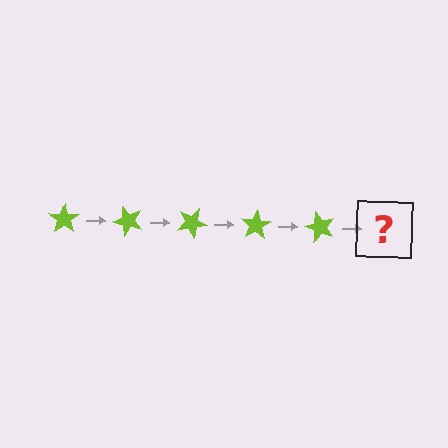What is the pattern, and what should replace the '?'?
The pattern is that the star rotates 50 degrees each step. The '?' should be a lime star rotated 250 degrees.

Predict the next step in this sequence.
The next step is a lime star rotated 250 degrees.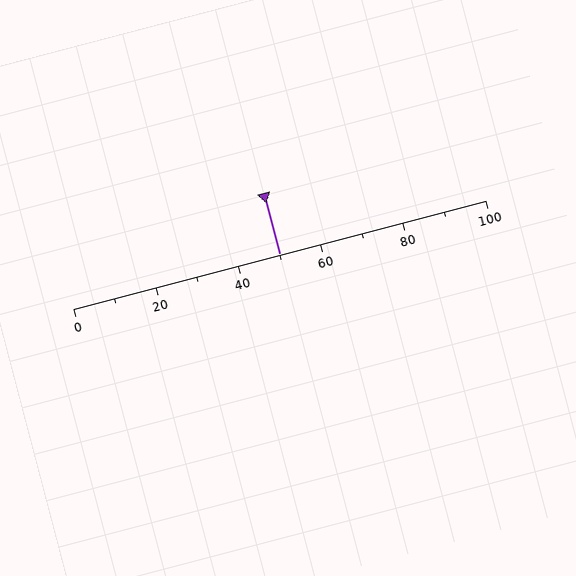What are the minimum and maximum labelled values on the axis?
The axis runs from 0 to 100.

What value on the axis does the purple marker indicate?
The marker indicates approximately 50.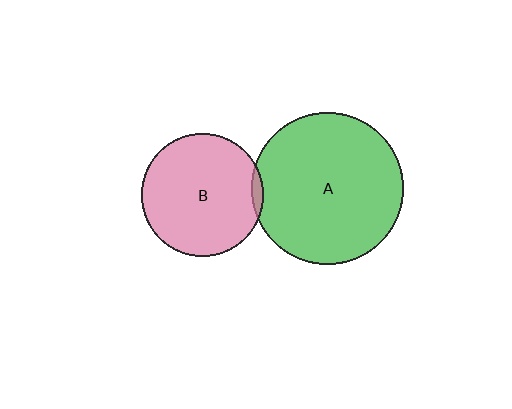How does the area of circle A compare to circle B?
Approximately 1.5 times.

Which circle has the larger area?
Circle A (green).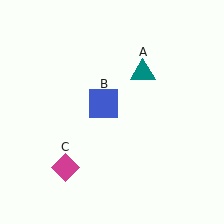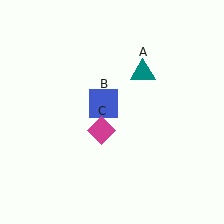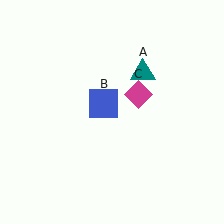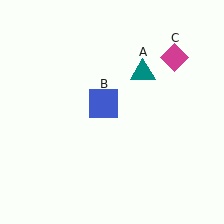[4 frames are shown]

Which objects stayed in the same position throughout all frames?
Teal triangle (object A) and blue square (object B) remained stationary.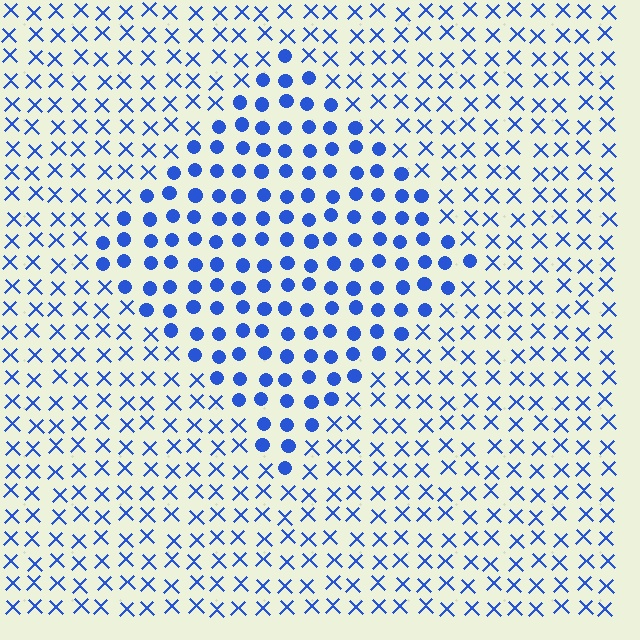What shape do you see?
I see a diamond.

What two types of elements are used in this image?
The image uses circles inside the diamond region and X marks outside it.